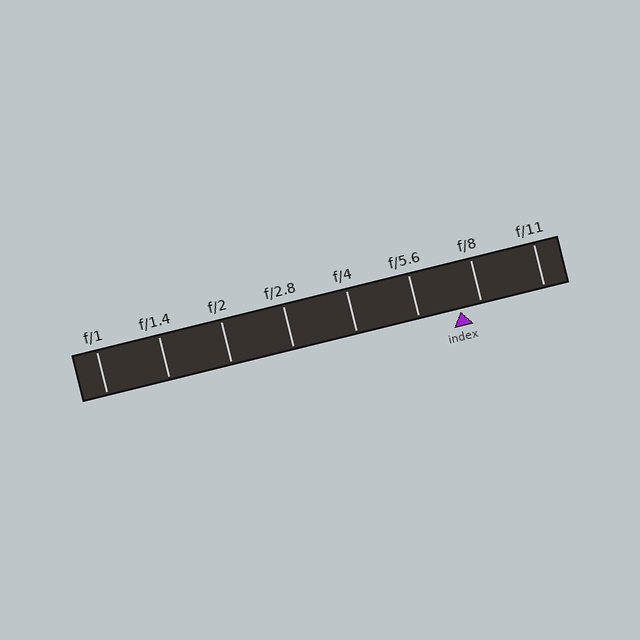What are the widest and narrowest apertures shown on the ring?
The widest aperture shown is f/1 and the narrowest is f/11.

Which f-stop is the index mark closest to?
The index mark is closest to f/8.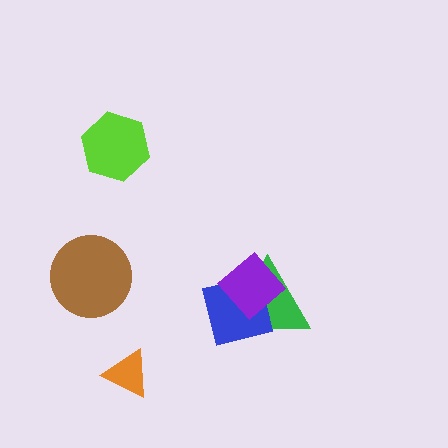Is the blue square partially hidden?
Yes, it is partially covered by another shape.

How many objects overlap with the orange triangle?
0 objects overlap with the orange triangle.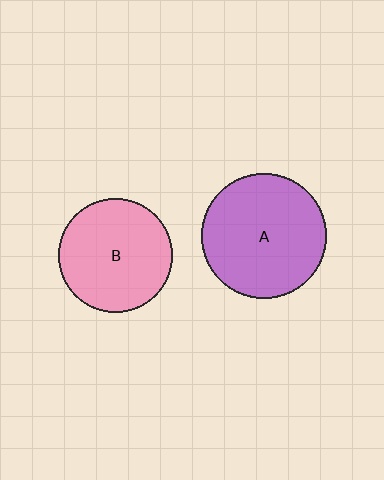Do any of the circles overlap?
No, none of the circles overlap.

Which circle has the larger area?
Circle A (purple).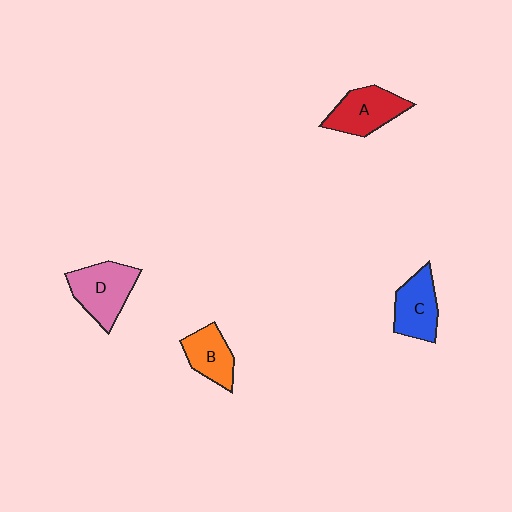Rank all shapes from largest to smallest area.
From largest to smallest: D (pink), A (red), C (blue), B (orange).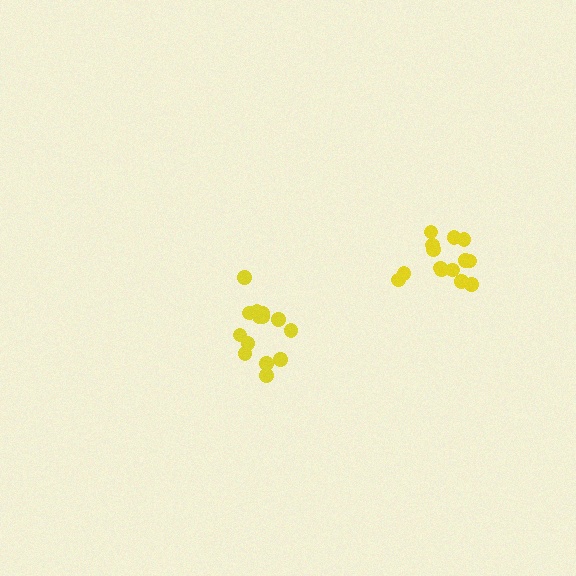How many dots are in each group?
Group 1: 14 dots, Group 2: 14 dots (28 total).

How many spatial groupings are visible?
There are 2 spatial groupings.